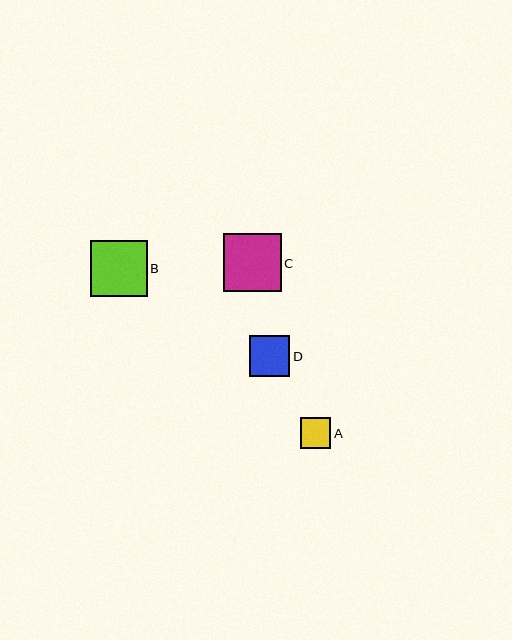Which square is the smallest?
Square A is the smallest with a size of approximately 31 pixels.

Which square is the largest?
Square C is the largest with a size of approximately 58 pixels.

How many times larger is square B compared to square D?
Square B is approximately 1.4 times the size of square D.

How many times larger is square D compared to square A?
Square D is approximately 1.3 times the size of square A.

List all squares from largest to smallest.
From largest to smallest: C, B, D, A.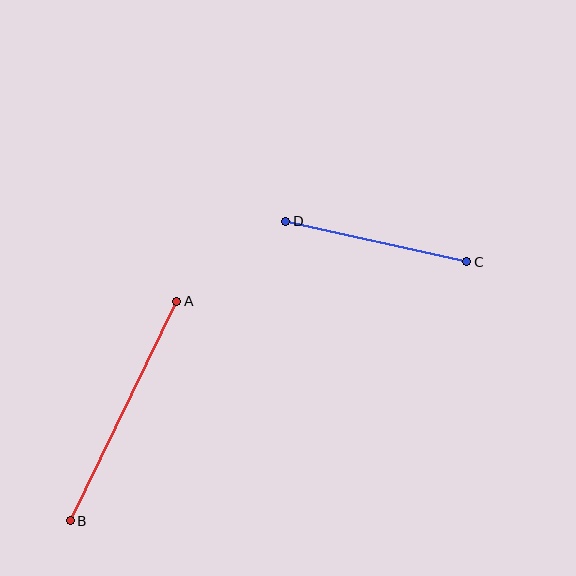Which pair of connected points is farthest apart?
Points A and B are farthest apart.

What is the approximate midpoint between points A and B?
The midpoint is at approximately (123, 411) pixels.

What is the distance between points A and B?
The distance is approximately 244 pixels.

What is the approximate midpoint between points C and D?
The midpoint is at approximately (376, 242) pixels.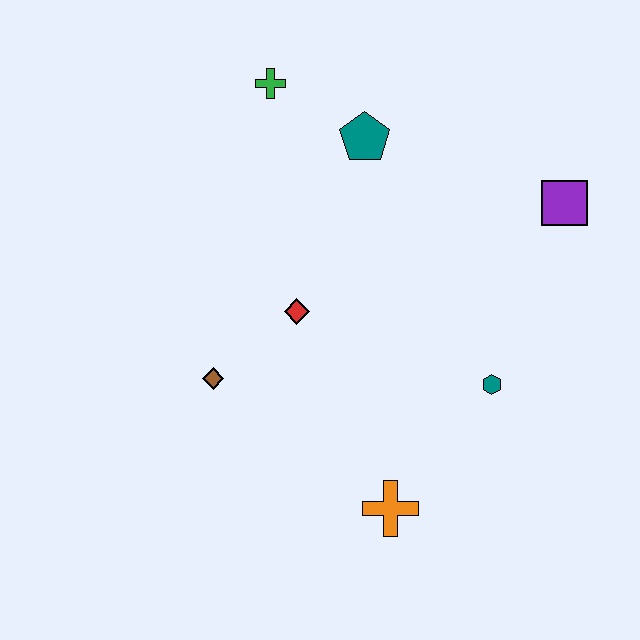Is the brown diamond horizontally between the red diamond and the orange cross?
No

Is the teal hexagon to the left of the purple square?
Yes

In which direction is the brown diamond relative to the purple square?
The brown diamond is to the left of the purple square.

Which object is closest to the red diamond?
The brown diamond is closest to the red diamond.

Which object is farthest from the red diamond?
The purple square is farthest from the red diamond.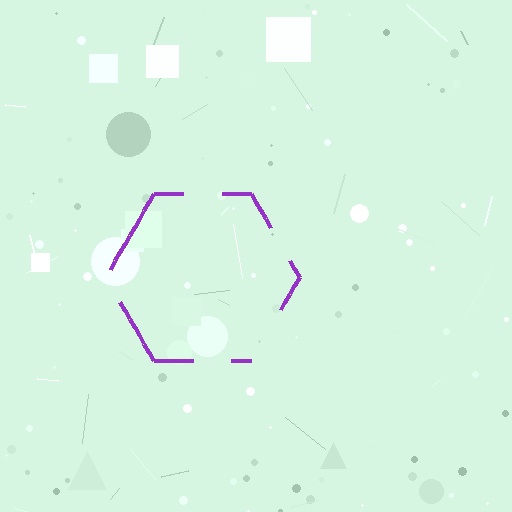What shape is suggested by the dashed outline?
The dashed outline suggests a hexagon.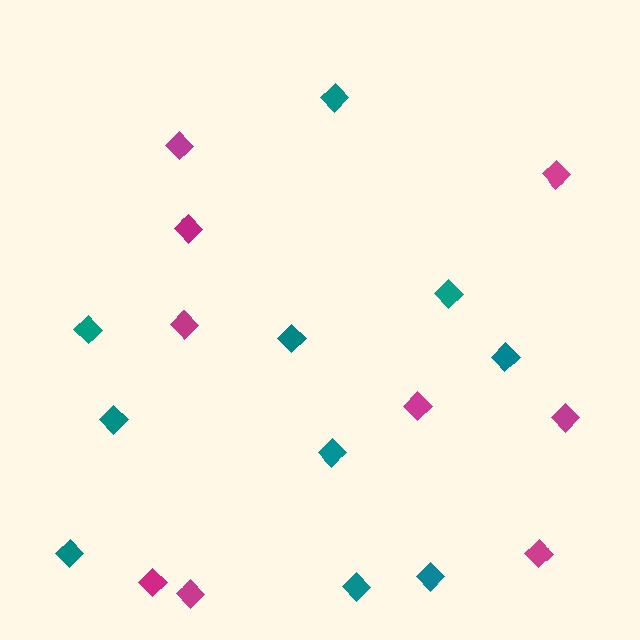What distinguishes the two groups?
There are 2 groups: one group of magenta diamonds (9) and one group of teal diamonds (10).